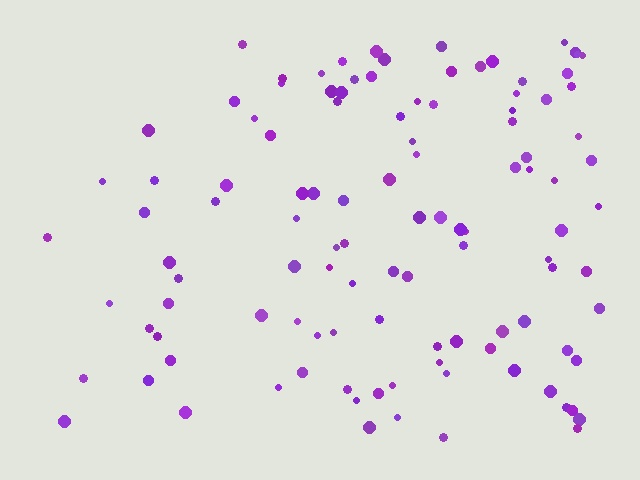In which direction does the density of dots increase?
From left to right, with the right side densest.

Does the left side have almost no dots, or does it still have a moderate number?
Still a moderate number, just noticeably fewer than the right.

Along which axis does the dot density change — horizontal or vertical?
Horizontal.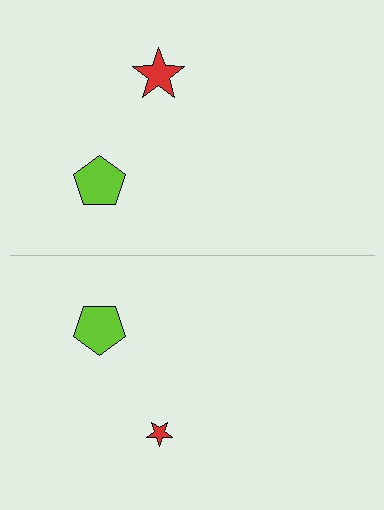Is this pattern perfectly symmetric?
No, the pattern is not perfectly symmetric. The red star on the bottom side has a different size than its mirror counterpart.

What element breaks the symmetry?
The red star on the bottom side has a different size than its mirror counterpart.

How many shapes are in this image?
There are 4 shapes in this image.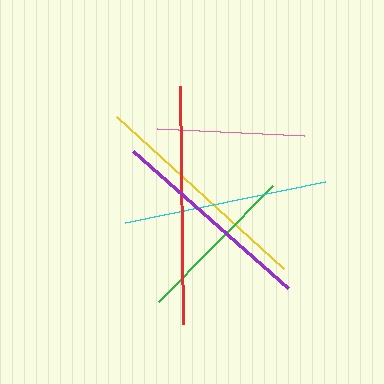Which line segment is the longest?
The red line is the longest at approximately 238 pixels.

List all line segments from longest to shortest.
From longest to shortest: red, yellow, purple, cyan, green, pink.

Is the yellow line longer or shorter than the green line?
The yellow line is longer than the green line.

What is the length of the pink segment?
The pink segment is approximately 146 pixels long.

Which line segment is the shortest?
The pink line is the shortest at approximately 146 pixels.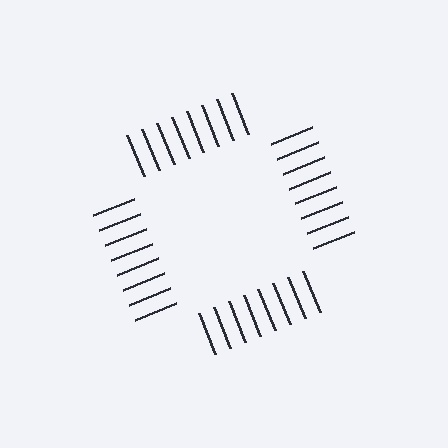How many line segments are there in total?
32 — 8 along each of the 4 edges.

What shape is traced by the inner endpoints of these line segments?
An illusory square — the line segments terminate on its edges but no continuous stroke is drawn.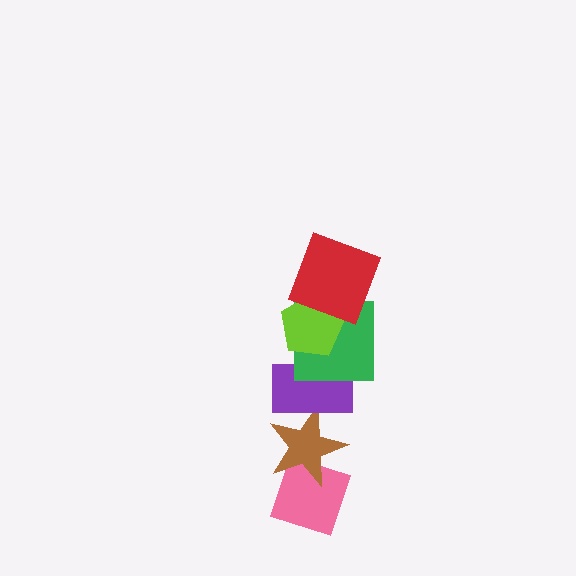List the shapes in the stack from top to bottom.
From top to bottom: the red square, the lime pentagon, the green square, the purple rectangle, the brown star, the pink diamond.